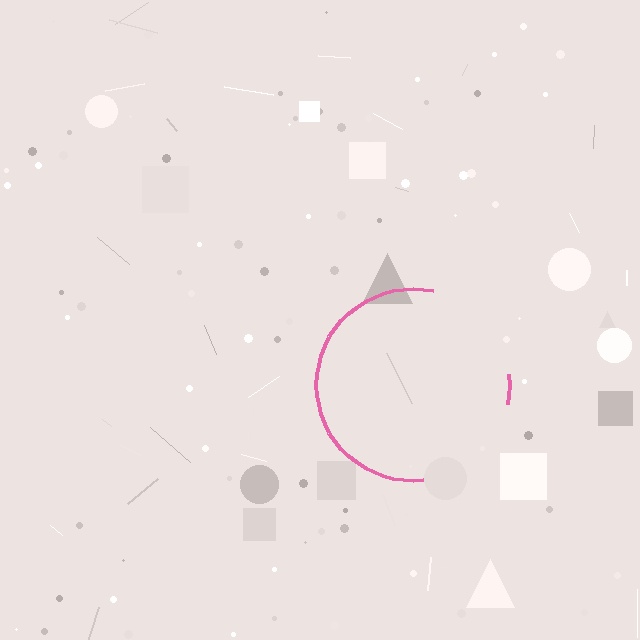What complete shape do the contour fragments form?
The contour fragments form a circle.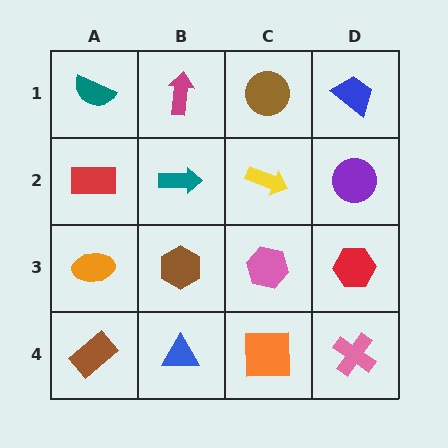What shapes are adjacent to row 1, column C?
A yellow arrow (row 2, column C), a magenta arrow (row 1, column B), a blue trapezoid (row 1, column D).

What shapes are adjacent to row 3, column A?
A red rectangle (row 2, column A), a brown rectangle (row 4, column A), a brown hexagon (row 3, column B).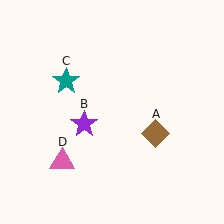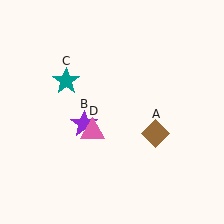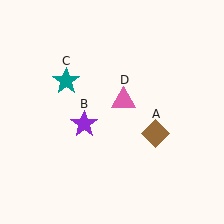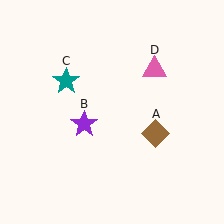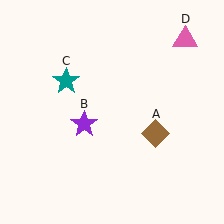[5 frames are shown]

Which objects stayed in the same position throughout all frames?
Brown diamond (object A) and purple star (object B) and teal star (object C) remained stationary.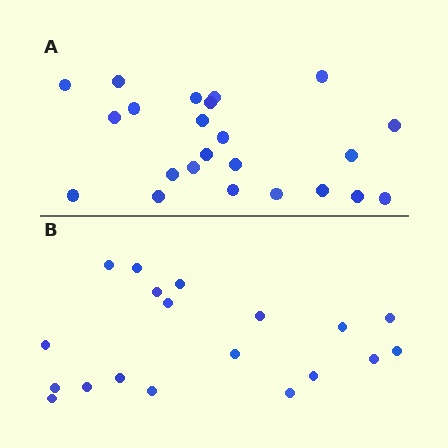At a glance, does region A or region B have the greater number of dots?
Region A (the top region) has more dots.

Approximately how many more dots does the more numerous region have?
Region A has about 4 more dots than region B.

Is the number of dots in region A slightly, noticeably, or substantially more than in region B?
Region A has only slightly more — the two regions are fairly close. The ratio is roughly 1.2 to 1.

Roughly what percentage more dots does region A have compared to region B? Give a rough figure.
About 20% more.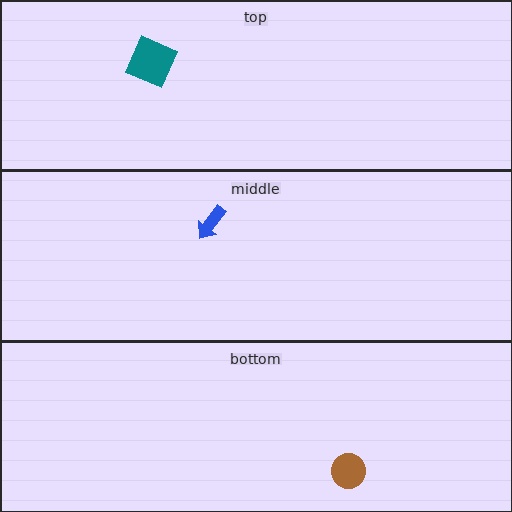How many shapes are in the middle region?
1.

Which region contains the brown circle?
The bottom region.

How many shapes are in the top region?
1.